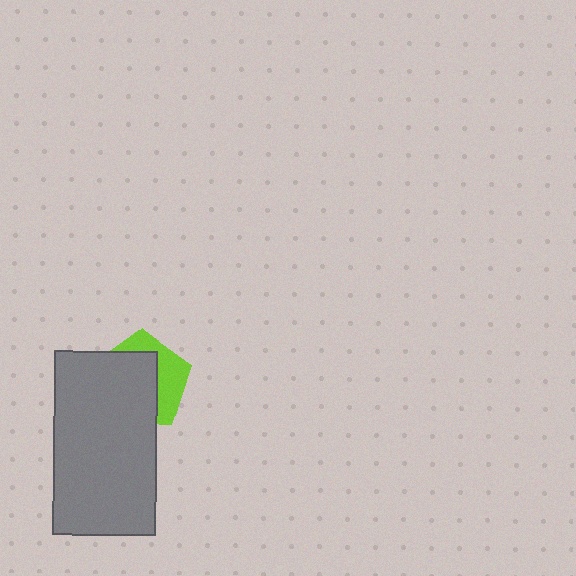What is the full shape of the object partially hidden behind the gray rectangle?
The partially hidden object is a lime pentagon.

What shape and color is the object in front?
The object in front is a gray rectangle.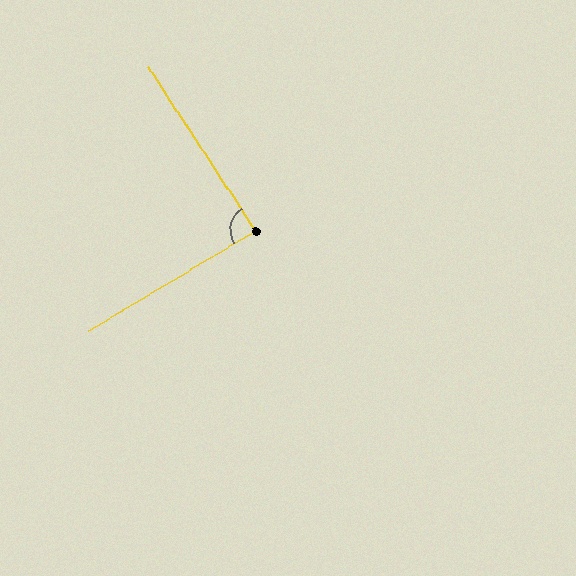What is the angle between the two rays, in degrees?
Approximately 88 degrees.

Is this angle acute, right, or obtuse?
It is approximately a right angle.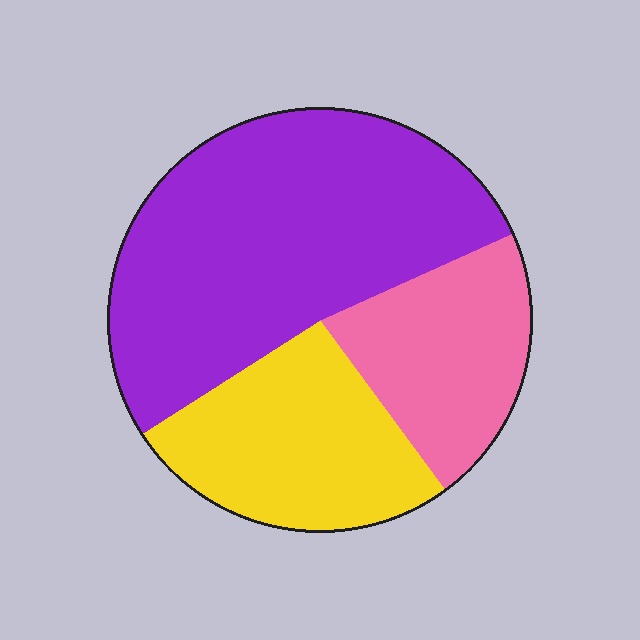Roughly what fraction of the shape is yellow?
Yellow covers 26% of the shape.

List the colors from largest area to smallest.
From largest to smallest: purple, yellow, pink.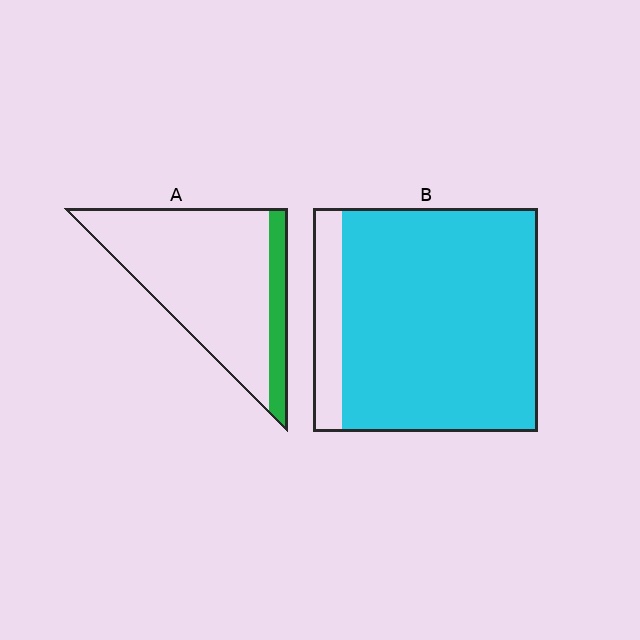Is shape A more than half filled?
No.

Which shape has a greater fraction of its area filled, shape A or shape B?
Shape B.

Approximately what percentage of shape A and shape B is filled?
A is approximately 15% and B is approximately 85%.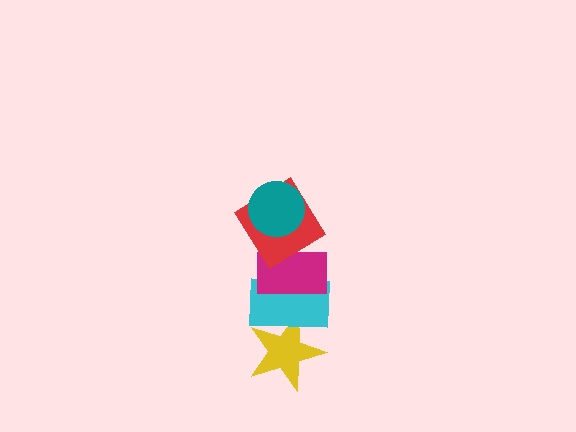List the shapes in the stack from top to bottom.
From top to bottom: the teal circle, the red diamond, the magenta rectangle, the cyan rectangle, the yellow star.